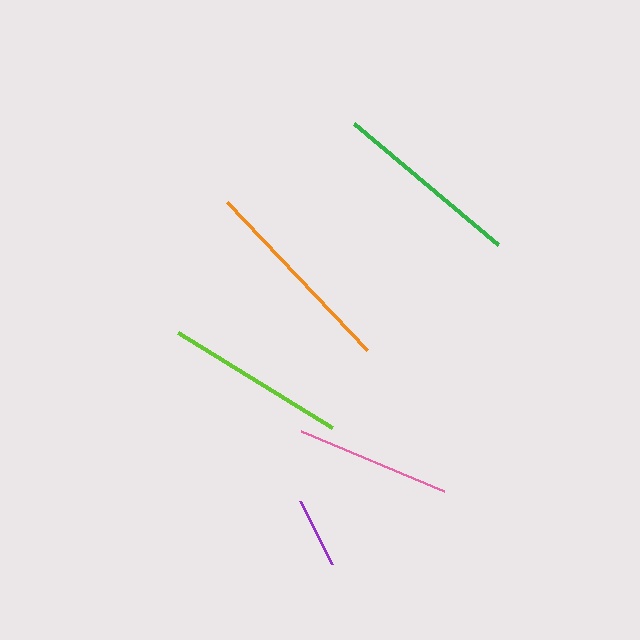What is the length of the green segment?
The green segment is approximately 188 pixels long.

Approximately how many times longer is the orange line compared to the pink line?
The orange line is approximately 1.3 times the length of the pink line.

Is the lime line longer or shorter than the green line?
The green line is longer than the lime line.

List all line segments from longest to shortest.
From longest to shortest: orange, green, lime, pink, purple.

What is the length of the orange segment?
The orange segment is approximately 203 pixels long.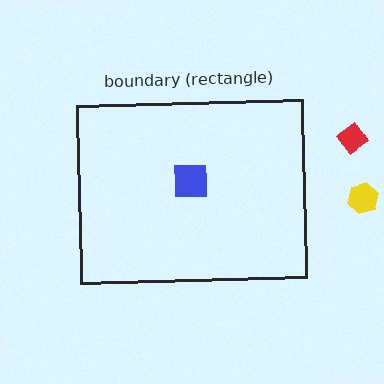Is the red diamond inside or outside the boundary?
Outside.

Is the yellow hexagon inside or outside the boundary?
Outside.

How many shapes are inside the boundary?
1 inside, 2 outside.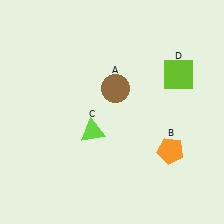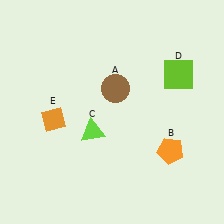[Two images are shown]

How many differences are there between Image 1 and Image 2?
There is 1 difference between the two images.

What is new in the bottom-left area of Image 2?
An orange diamond (E) was added in the bottom-left area of Image 2.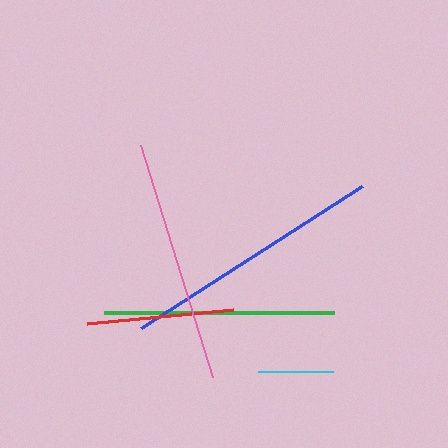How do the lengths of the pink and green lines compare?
The pink and green lines are approximately the same length.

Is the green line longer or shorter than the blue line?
The blue line is longer than the green line.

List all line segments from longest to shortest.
From longest to shortest: blue, pink, green, red, cyan.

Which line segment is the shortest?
The cyan line is the shortest at approximately 76 pixels.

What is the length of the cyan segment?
The cyan segment is approximately 76 pixels long.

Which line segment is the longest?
The blue line is the longest at approximately 263 pixels.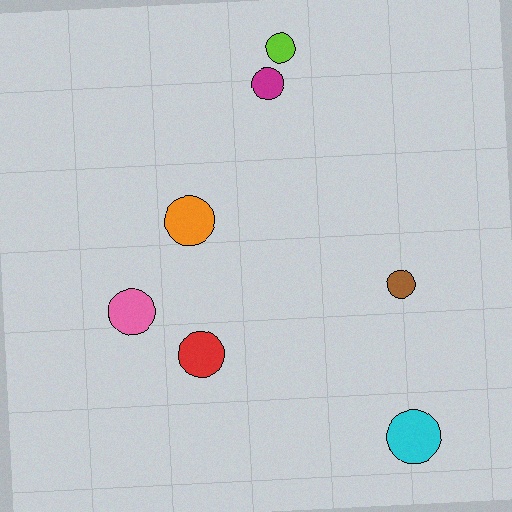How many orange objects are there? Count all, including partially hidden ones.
There is 1 orange object.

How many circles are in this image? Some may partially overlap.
There are 7 circles.